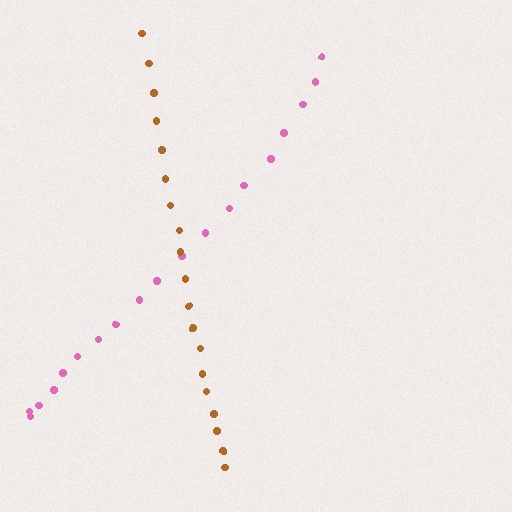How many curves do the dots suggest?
There are 2 distinct paths.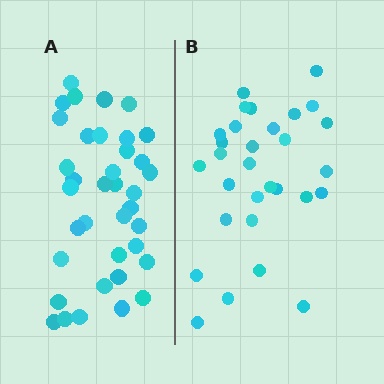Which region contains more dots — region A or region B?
Region A (the left region) has more dots.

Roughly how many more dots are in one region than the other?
Region A has roughly 8 or so more dots than region B.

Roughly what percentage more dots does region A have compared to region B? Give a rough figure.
About 25% more.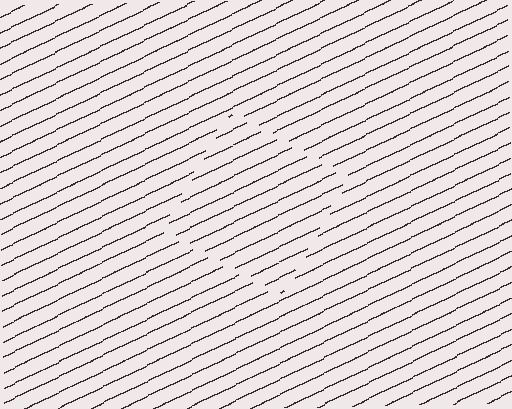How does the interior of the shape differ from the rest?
The interior of the shape contains the same grating, shifted by half a period — the contour is defined by the phase discontinuity where line-ends from the inner and outer gratings abut.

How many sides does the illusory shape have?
4 sides — the line-ends trace a square.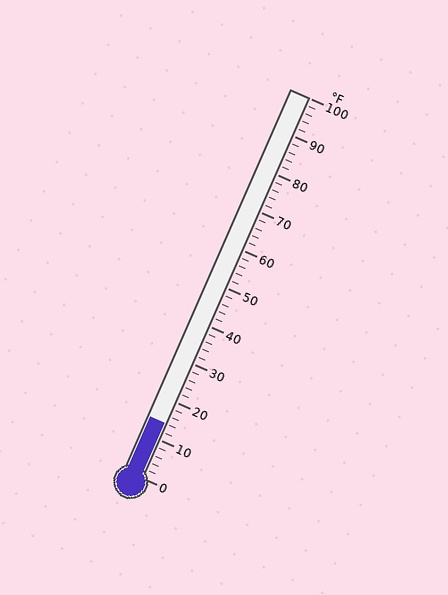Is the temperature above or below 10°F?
The temperature is above 10°F.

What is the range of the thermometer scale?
The thermometer scale ranges from 0°F to 100°F.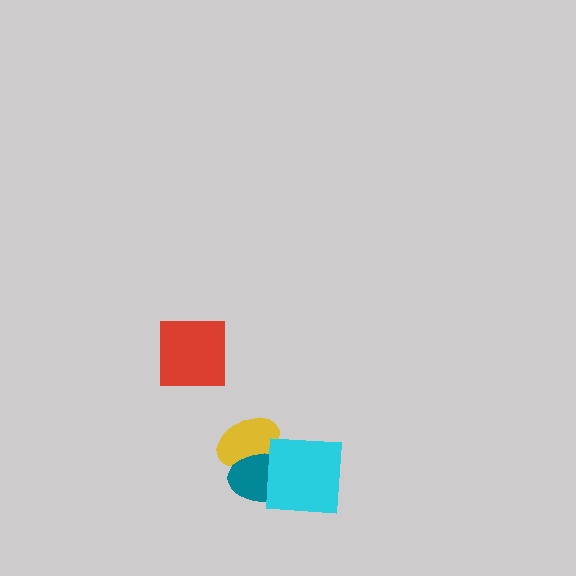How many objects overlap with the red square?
0 objects overlap with the red square.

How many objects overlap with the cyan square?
1 object overlaps with the cyan square.